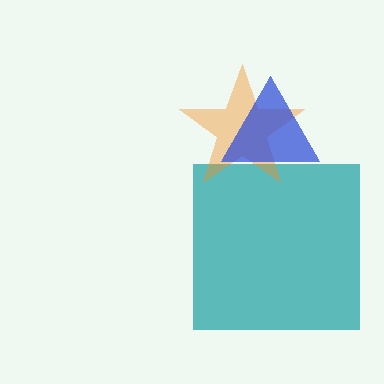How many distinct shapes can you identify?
There are 3 distinct shapes: a teal square, an orange star, a blue triangle.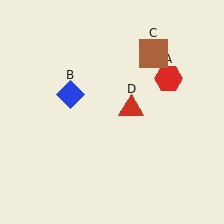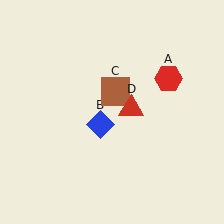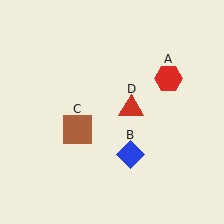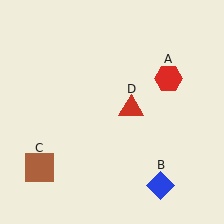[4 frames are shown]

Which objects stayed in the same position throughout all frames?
Red hexagon (object A) and red triangle (object D) remained stationary.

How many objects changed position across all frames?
2 objects changed position: blue diamond (object B), brown square (object C).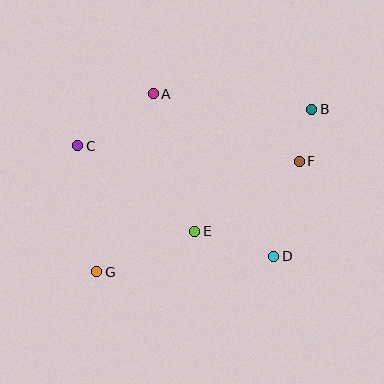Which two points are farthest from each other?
Points B and G are farthest from each other.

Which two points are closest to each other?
Points B and F are closest to each other.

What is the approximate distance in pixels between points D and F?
The distance between D and F is approximately 98 pixels.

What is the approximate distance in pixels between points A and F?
The distance between A and F is approximately 161 pixels.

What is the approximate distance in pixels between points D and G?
The distance between D and G is approximately 178 pixels.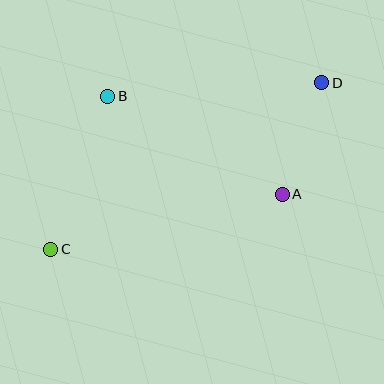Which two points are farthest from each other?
Points C and D are farthest from each other.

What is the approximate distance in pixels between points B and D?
The distance between B and D is approximately 215 pixels.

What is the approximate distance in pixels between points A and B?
The distance between A and B is approximately 200 pixels.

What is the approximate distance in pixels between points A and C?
The distance between A and C is approximately 238 pixels.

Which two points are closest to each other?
Points A and D are closest to each other.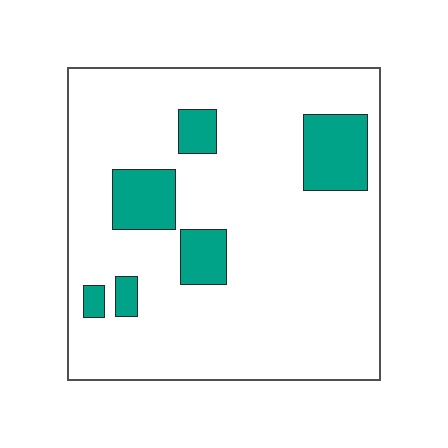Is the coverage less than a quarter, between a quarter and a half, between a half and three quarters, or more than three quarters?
Less than a quarter.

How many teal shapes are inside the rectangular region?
6.